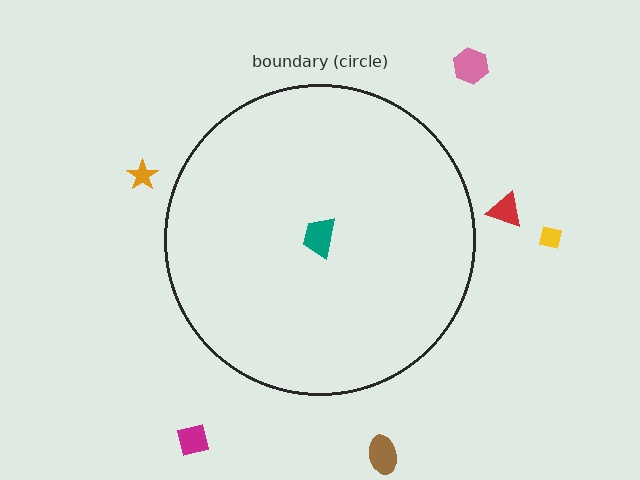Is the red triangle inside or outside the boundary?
Outside.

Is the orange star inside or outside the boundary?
Outside.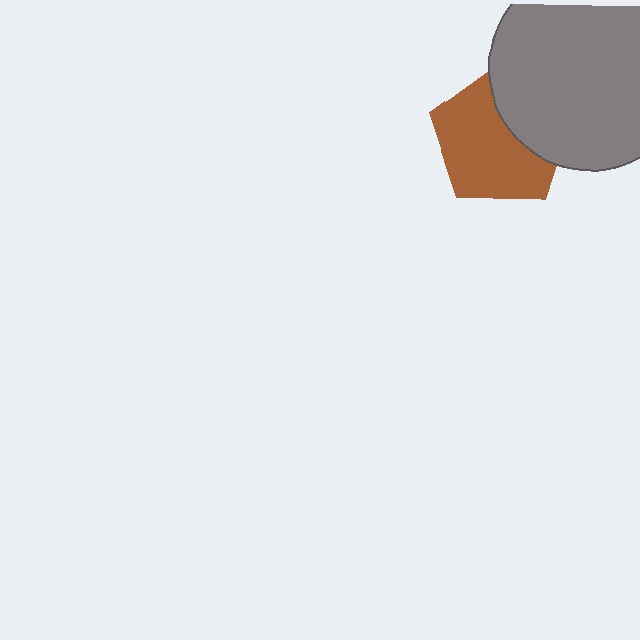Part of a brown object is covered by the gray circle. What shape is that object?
It is a pentagon.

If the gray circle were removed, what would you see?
You would see the complete brown pentagon.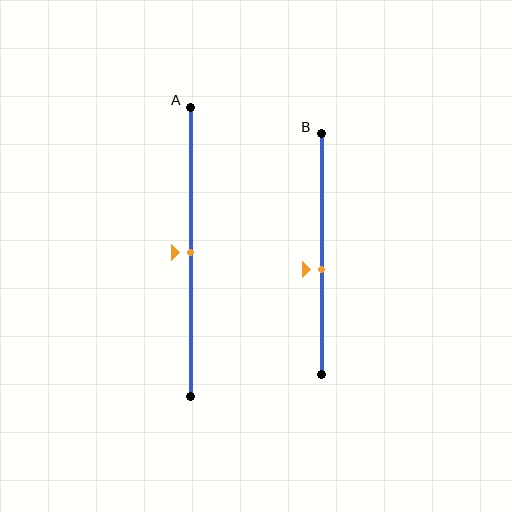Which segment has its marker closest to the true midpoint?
Segment A has its marker closest to the true midpoint.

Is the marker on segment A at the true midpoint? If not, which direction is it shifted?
Yes, the marker on segment A is at the true midpoint.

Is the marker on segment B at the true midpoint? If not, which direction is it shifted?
No, the marker on segment B is shifted downward by about 6% of the segment length.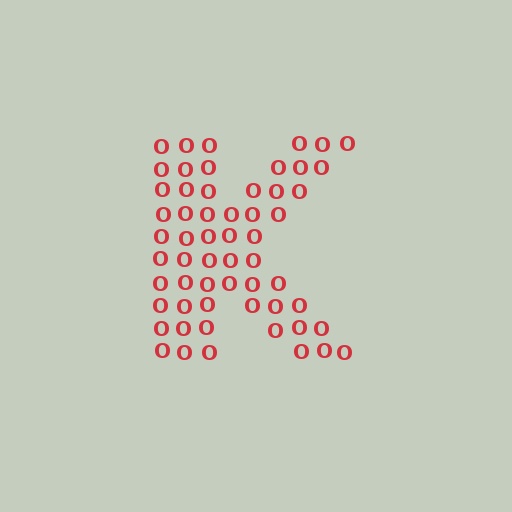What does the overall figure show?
The overall figure shows the letter K.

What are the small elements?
The small elements are letter O's.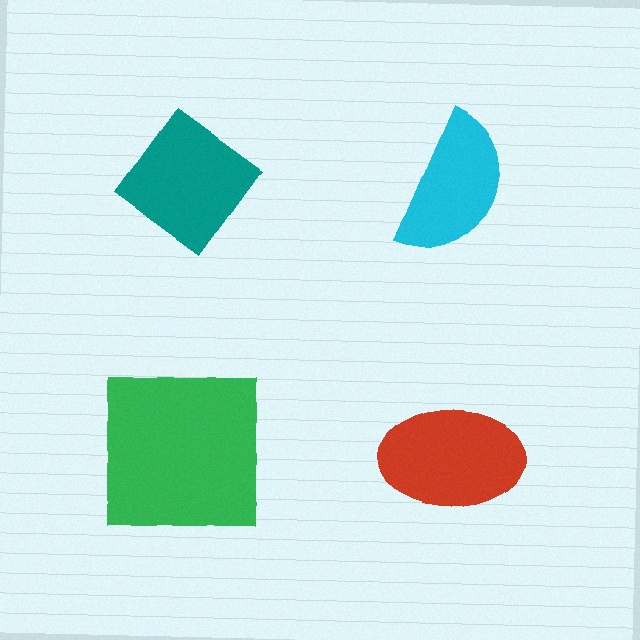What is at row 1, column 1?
A teal diamond.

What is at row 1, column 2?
A cyan semicircle.